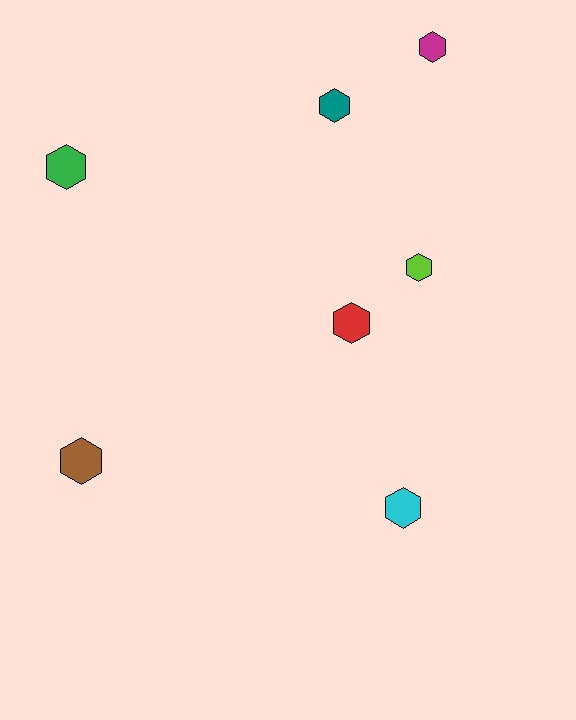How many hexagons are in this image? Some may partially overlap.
There are 7 hexagons.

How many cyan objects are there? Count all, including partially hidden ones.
There is 1 cyan object.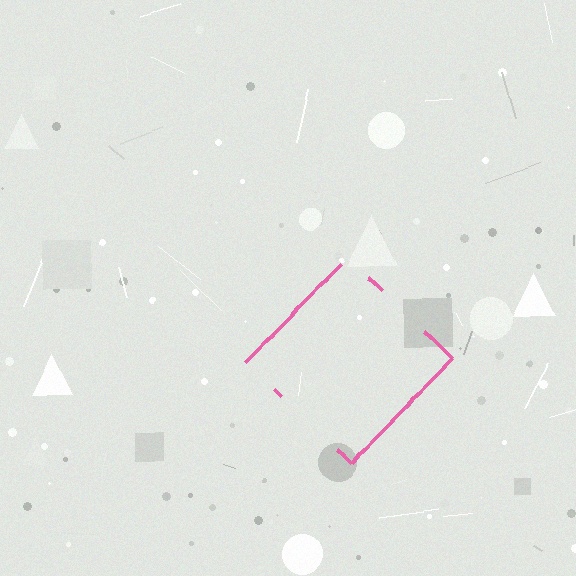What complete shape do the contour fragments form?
The contour fragments form a diamond.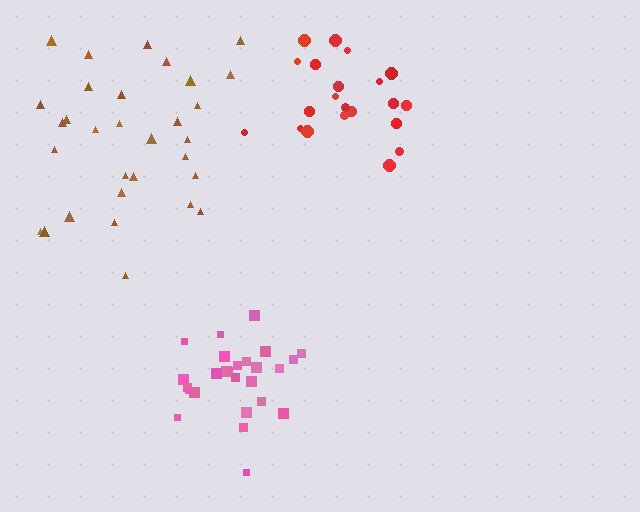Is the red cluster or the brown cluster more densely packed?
Red.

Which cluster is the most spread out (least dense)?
Brown.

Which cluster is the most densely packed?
Pink.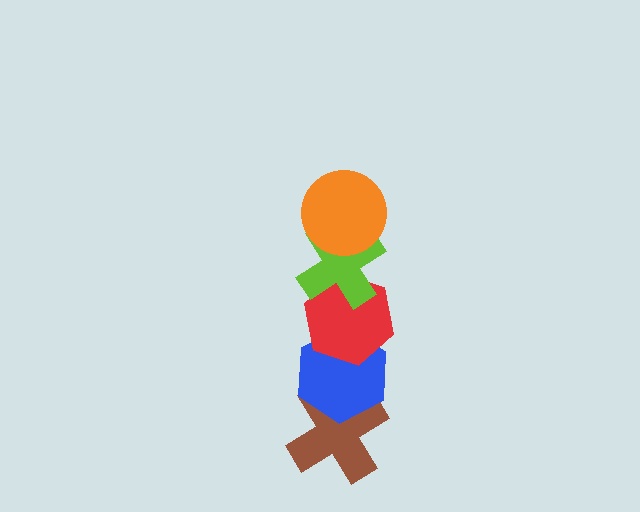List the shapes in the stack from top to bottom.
From top to bottom: the orange circle, the lime cross, the red hexagon, the blue hexagon, the brown cross.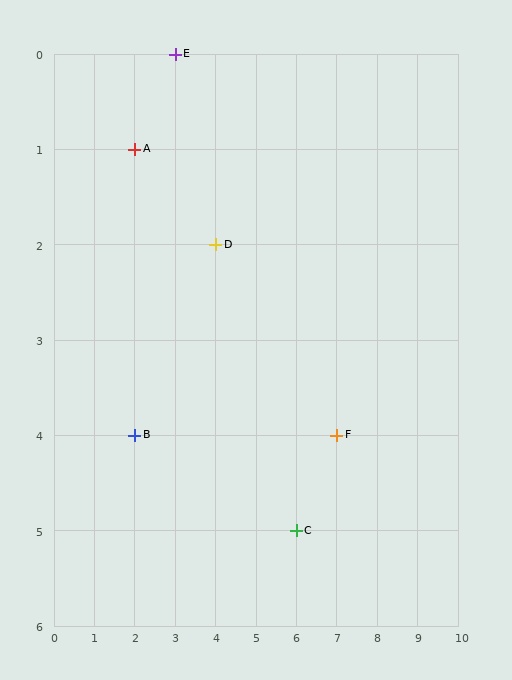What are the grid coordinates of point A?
Point A is at grid coordinates (2, 1).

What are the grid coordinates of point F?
Point F is at grid coordinates (7, 4).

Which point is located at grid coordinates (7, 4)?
Point F is at (7, 4).